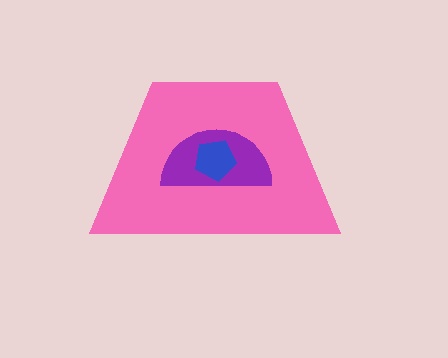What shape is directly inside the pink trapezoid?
The purple semicircle.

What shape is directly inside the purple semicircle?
The blue pentagon.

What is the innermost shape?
The blue pentagon.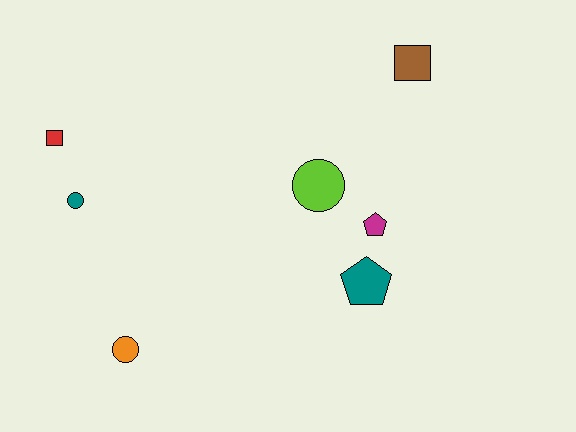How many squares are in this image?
There are 2 squares.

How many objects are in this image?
There are 7 objects.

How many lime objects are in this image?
There is 1 lime object.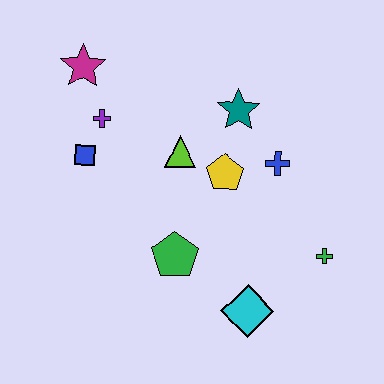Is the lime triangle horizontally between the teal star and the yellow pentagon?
No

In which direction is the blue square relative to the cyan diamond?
The blue square is to the left of the cyan diamond.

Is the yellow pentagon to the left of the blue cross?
Yes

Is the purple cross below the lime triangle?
No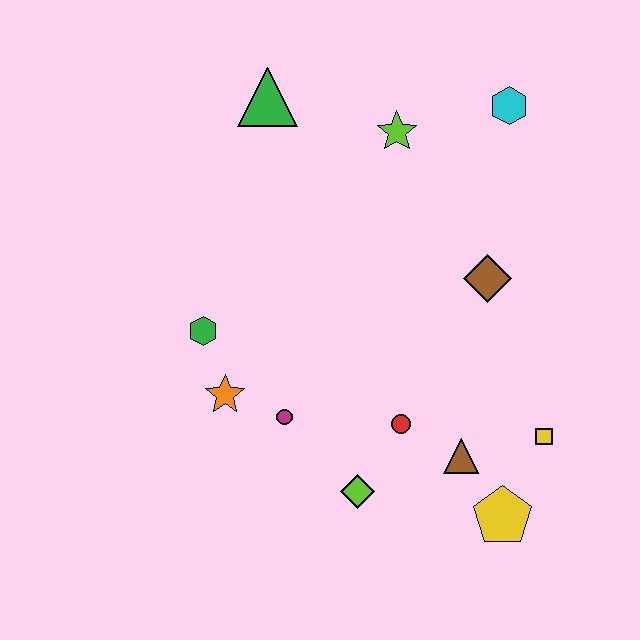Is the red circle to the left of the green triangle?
No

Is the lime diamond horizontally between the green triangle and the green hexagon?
No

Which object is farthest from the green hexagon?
The cyan hexagon is farthest from the green hexagon.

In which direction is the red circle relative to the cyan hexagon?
The red circle is below the cyan hexagon.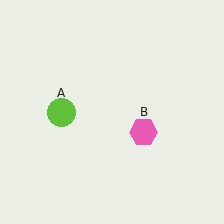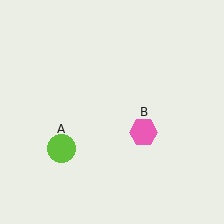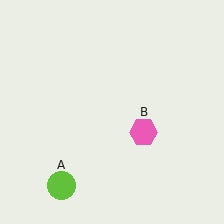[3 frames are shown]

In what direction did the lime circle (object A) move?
The lime circle (object A) moved down.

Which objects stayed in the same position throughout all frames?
Pink hexagon (object B) remained stationary.